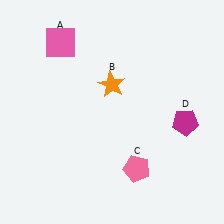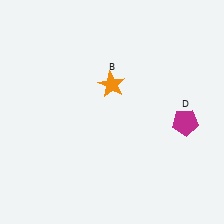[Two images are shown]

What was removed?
The pink pentagon (C), the pink square (A) were removed in Image 2.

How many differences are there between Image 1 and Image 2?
There are 2 differences between the two images.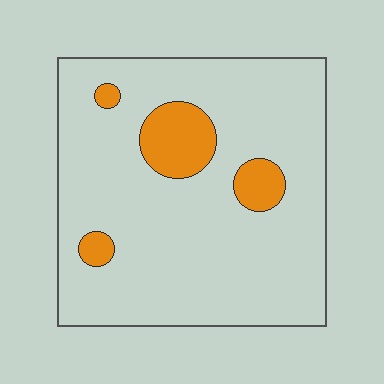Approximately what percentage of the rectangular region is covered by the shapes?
Approximately 10%.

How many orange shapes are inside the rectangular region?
4.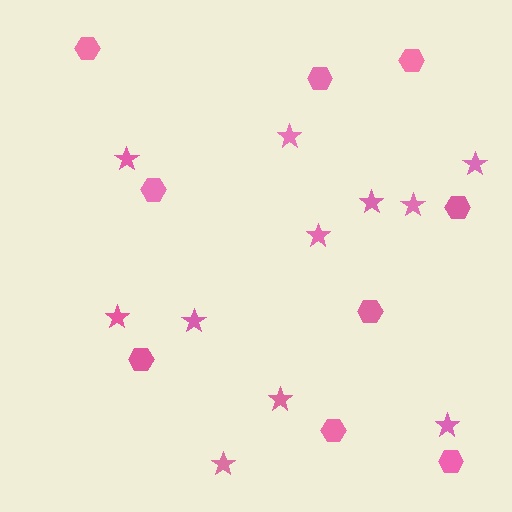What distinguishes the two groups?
There are 2 groups: one group of stars (11) and one group of hexagons (9).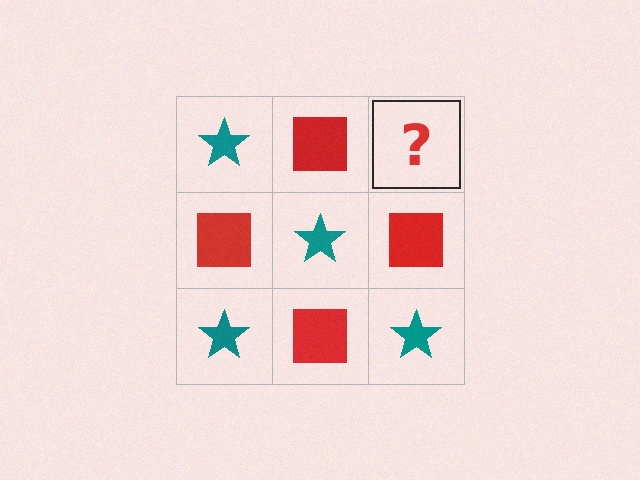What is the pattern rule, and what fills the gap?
The rule is that it alternates teal star and red square in a checkerboard pattern. The gap should be filled with a teal star.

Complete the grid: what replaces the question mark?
The question mark should be replaced with a teal star.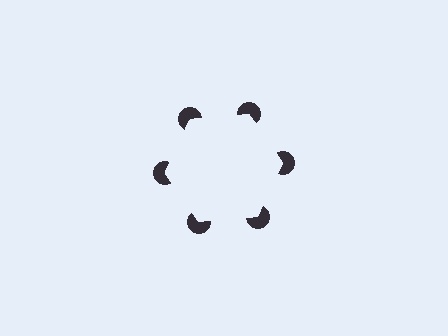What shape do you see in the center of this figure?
An illusory hexagon — its edges are inferred from the aligned wedge cuts in the pac-man discs, not physically drawn.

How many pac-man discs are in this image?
There are 6 — one at each vertex of the illusory hexagon.